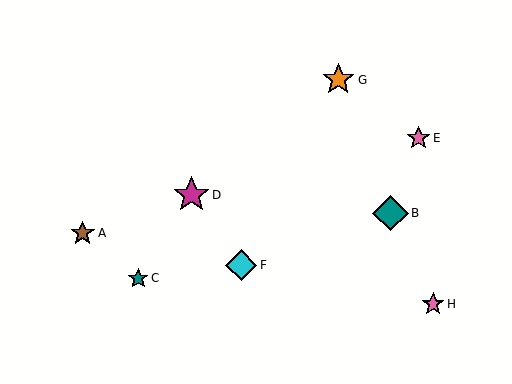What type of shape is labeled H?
Shape H is a pink star.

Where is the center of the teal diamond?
The center of the teal diamond is at (390, 213).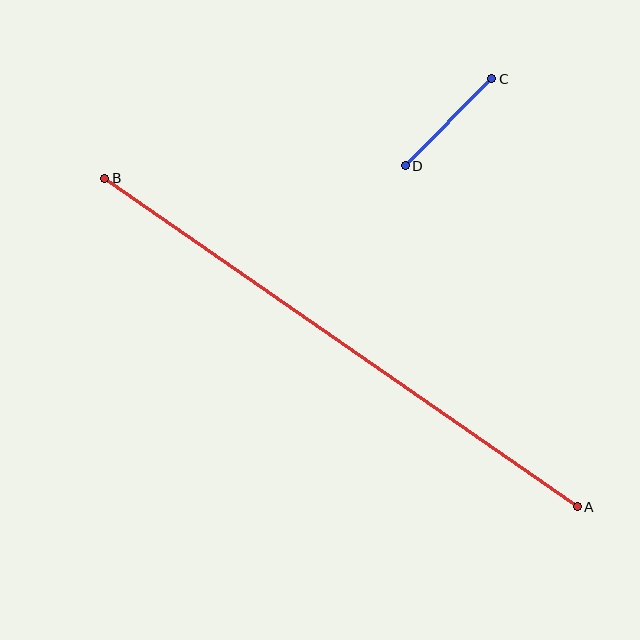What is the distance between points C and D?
The distance is approximately 123 pixels.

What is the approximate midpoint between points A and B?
The midpoint is at approximately (341, 343) pixels.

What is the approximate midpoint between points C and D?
The midpoint is at approximately (449, 122) pixels.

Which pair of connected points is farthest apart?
Points A and B are farthest apart.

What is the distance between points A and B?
The distance is approximately 576 pixels.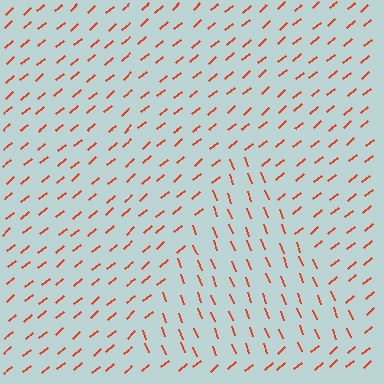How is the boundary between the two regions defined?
The boundary is defined purely by a change in line orientation (approximately 71 degrees difference). All lines are the same color and thickness.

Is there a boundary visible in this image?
Yes, there is a texture boundary formed by a change in line orientation.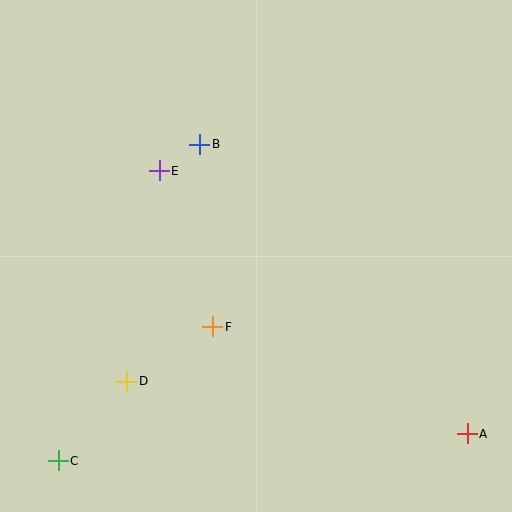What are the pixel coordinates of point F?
Point F is at (213, 327).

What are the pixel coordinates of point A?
Point A is at (467, 434).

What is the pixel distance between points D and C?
The distance between D and C is 104 pixels.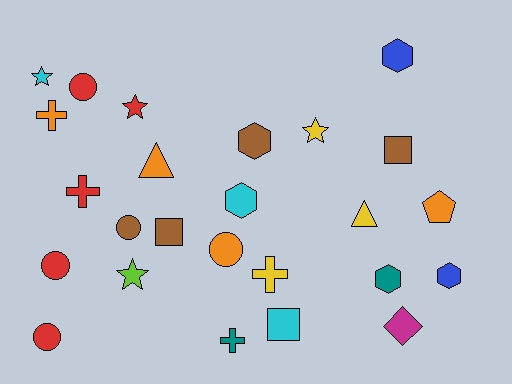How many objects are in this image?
There are 25 objects.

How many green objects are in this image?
There are no green objects.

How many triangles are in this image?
There are 2 triangles.